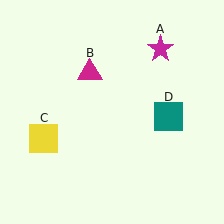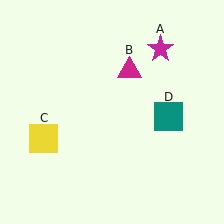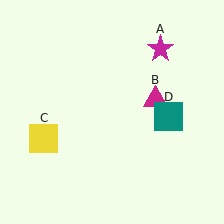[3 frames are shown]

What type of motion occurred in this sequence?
The magenta triangle (object B) rotated clockwise around the center of the scene.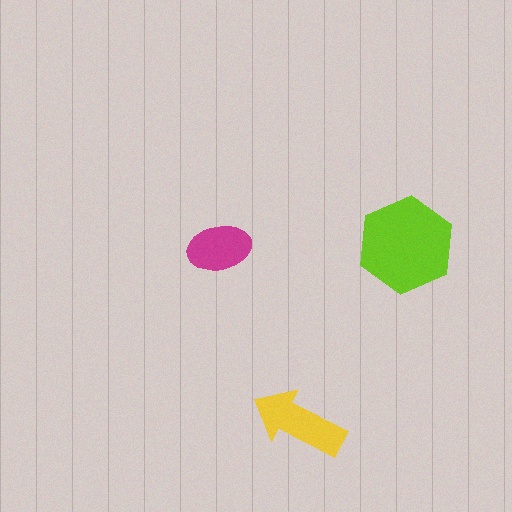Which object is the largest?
The lime hexagon.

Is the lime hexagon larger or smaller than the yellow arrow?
Larger.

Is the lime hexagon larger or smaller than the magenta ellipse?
Larger.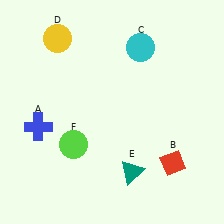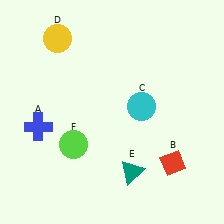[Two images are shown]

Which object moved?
The cyan circle (C) moved down.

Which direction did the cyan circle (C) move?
The cyan circle (C) moved down.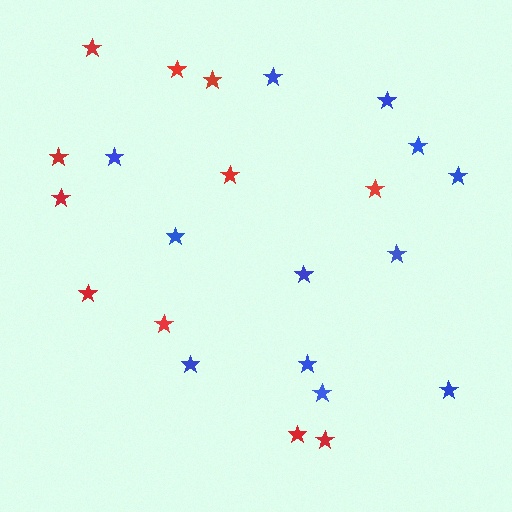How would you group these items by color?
There are 2 groups: one group of blue stars (12) and one group of red stars (11).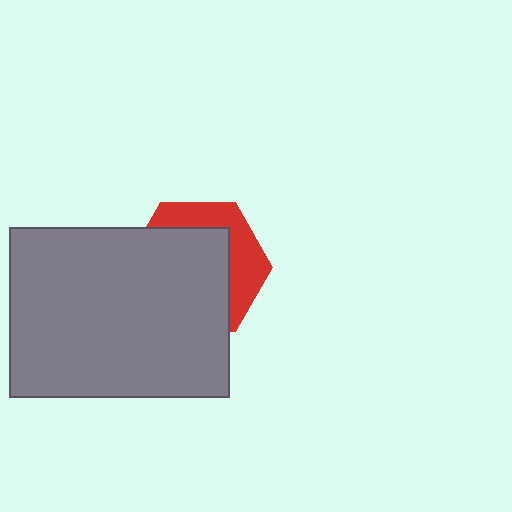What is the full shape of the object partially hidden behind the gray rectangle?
The partially hidden object is a red hexagon.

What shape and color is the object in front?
The object in front is a gray rectangle.